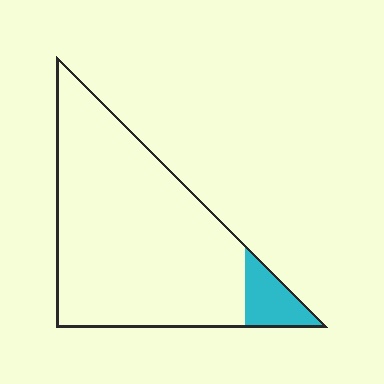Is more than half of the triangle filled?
No.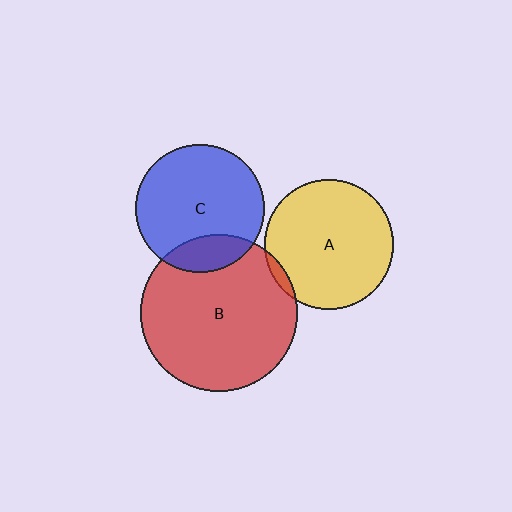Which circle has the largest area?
Circle B (red).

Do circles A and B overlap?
Yes.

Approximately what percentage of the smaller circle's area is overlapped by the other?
Approximately 5%.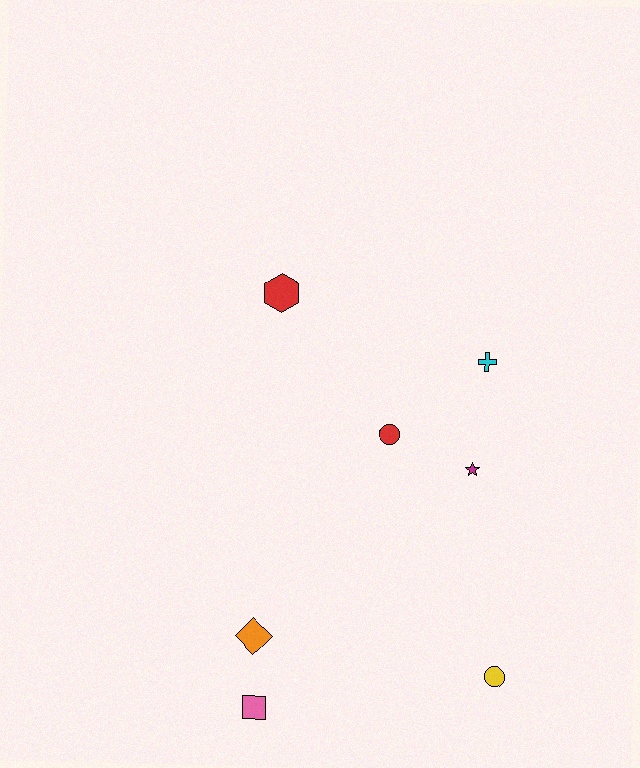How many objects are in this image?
There are 7 objects.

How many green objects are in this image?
There are no green objects.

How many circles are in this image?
There are 2 circles.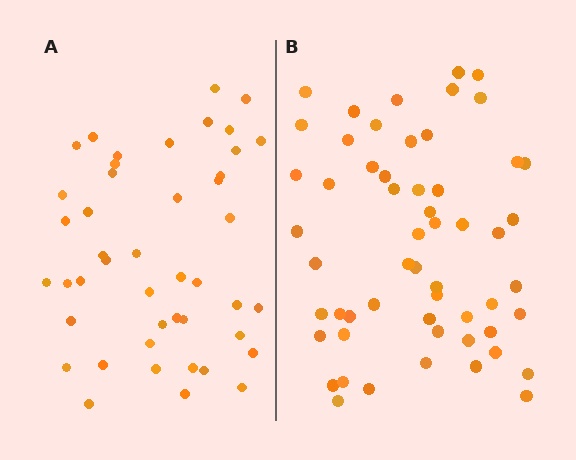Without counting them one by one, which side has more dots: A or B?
Region B (the right region) has more dots.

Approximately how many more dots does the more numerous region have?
Region B has roughly 12 or so more dots than region A.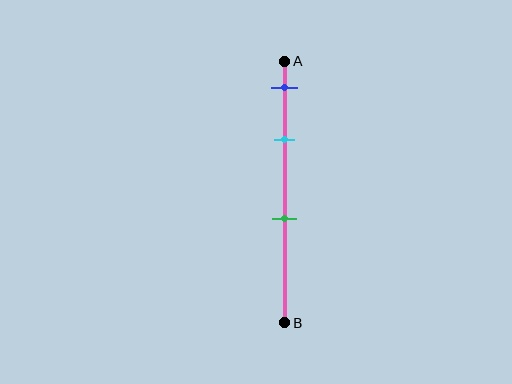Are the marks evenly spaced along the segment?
No, the marks are not evenly spaced.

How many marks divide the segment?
There are 3 marks dividing the segment.